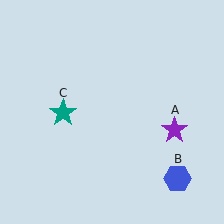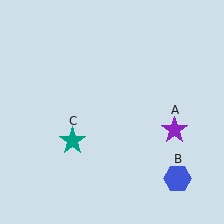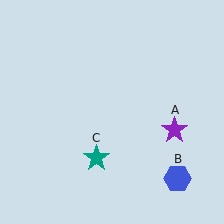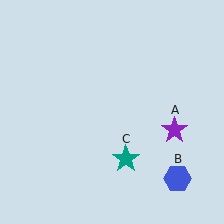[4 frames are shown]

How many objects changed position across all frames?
1 object changed position: teal star (object C).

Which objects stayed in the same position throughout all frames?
Purple star (object A) and blue hexagon (object B) remained stationary.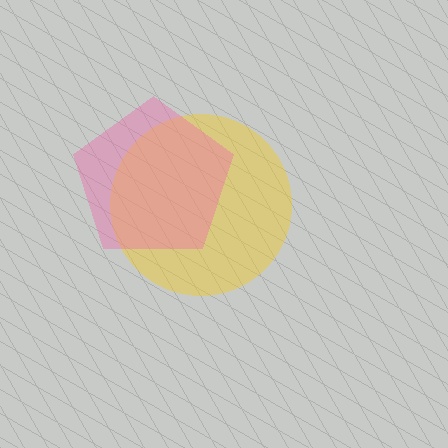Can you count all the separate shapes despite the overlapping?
Yes, there are 2 separate shapes.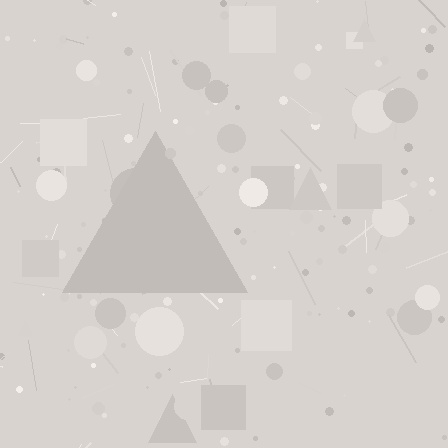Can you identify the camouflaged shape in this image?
The camouflaged shape is a triangle.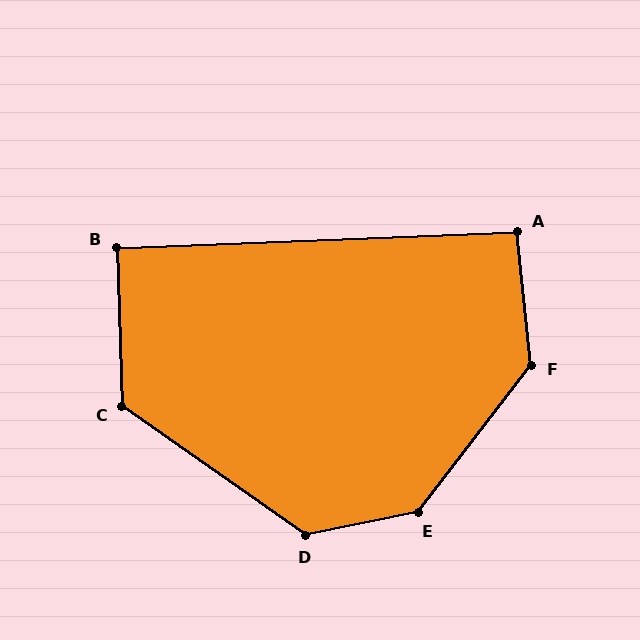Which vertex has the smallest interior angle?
B, at approximately 90 degrees.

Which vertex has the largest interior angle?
E, at approximately 139 degrees.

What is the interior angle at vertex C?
Approximately 127 degrees (obtuse).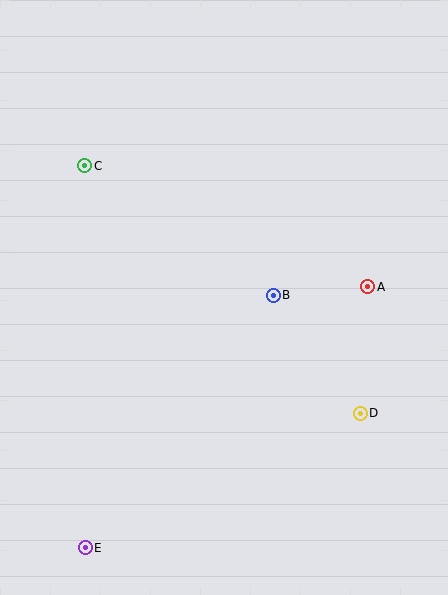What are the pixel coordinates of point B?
Point B is at (273, 295).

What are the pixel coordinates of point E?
Point E is at (85, 548).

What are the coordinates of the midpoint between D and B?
The midpoint between D and B is at (317, 354).